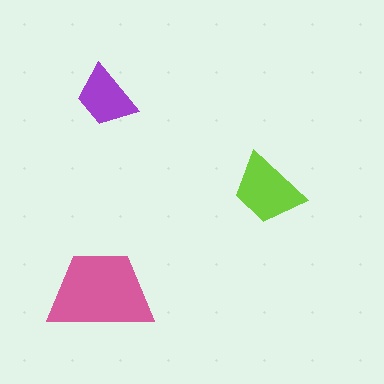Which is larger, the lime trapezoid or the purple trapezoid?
The lime one.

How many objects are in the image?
There are 3 objects in the image.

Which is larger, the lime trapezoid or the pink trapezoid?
The pink one.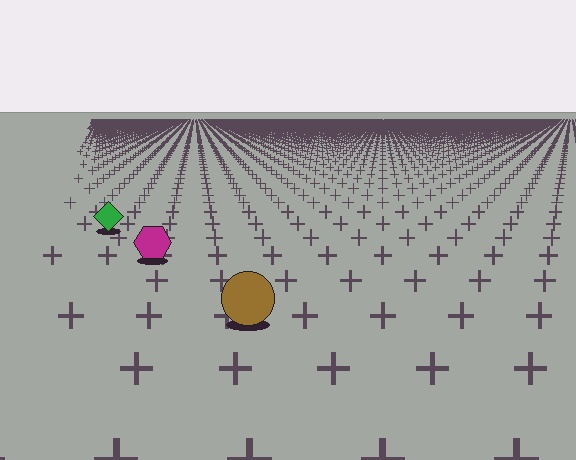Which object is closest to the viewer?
The brown circle is closest. The texture marks near it are larger and more spread out.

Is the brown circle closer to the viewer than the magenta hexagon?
Yes. The brown circle is closer — you can tell from the texture gradient: the ground texture is coarser near it.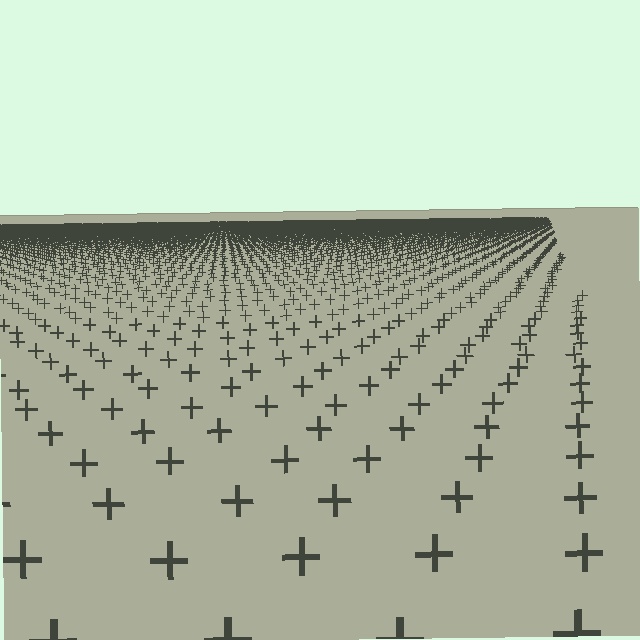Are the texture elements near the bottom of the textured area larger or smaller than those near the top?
Larger. Near the bottom, elements are closer to the viewer and appear at a bigger on-screen size.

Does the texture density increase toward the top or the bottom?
Density increases toward the top.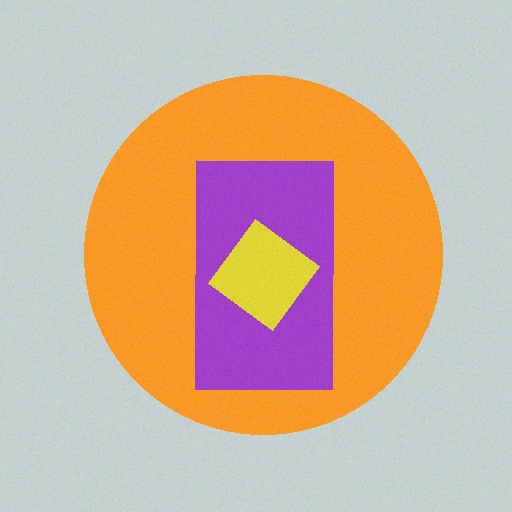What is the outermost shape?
The orange circle.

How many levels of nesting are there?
3.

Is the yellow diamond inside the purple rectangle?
Yes.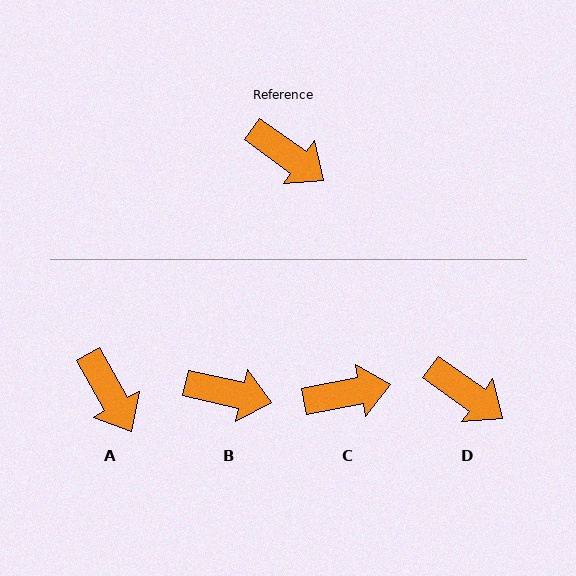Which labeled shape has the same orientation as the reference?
D.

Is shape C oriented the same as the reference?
No, it is off by about 47 degrees.